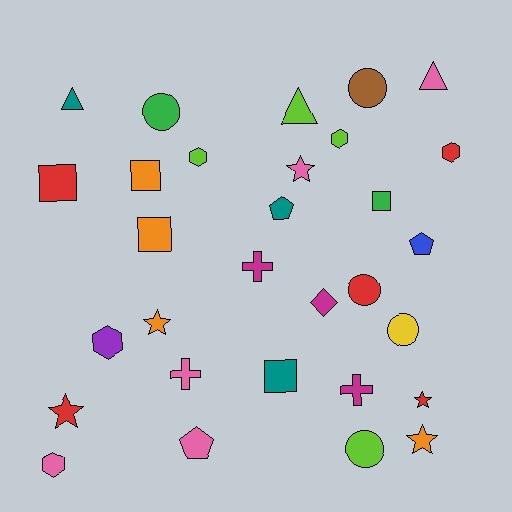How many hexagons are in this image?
There are 5 hexagons.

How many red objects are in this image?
There are 5 red objects.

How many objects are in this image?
There are 30 objects.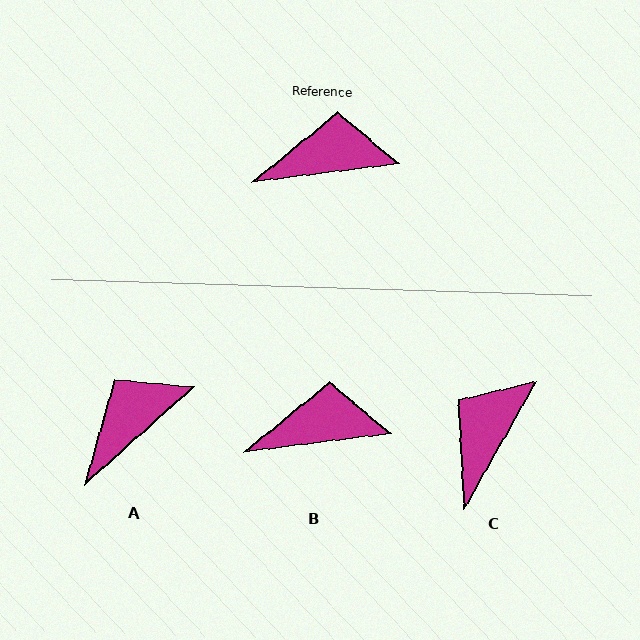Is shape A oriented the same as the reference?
No, it is off by about 35 degrees.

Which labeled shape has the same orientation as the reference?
B.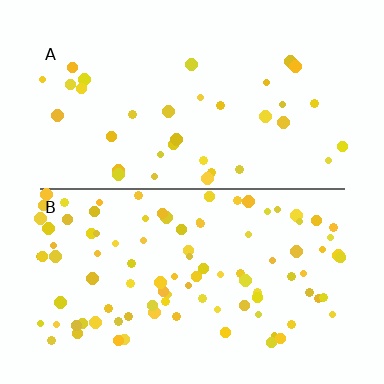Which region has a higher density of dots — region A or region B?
B (the bottom).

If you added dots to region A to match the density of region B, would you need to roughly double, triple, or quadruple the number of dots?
Approximately triple.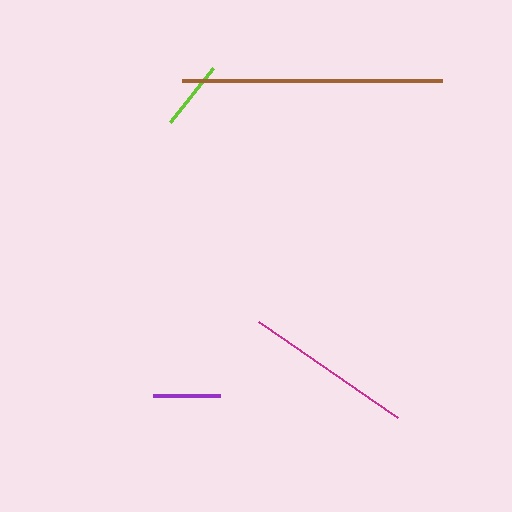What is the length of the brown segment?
The brown segment is approximately 261 pixels long.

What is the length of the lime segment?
The lime segment is approximately 69 pixels long.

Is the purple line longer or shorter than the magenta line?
The magenta line is longer than the purple line.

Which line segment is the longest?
The brown line is the longest at approximately 261 pixels.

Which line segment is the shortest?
The purple line is the shortest at approximately 67 pixels.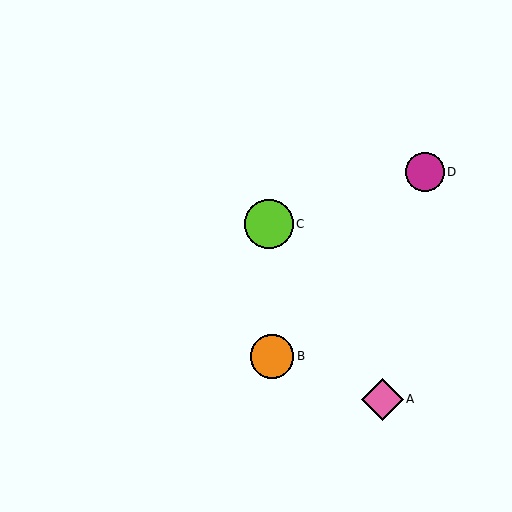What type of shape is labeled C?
Shape C is a lime circle.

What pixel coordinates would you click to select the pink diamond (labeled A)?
Click at (382, 399) to select the pink diamond A.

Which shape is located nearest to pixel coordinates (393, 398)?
The pink diamond (labeled A) at (382, 399) is nearest to that location.